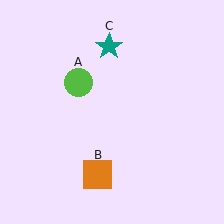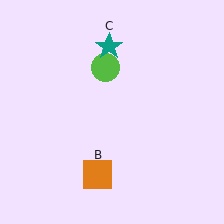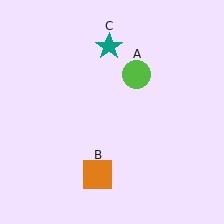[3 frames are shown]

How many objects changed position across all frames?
1 object changed position: lime circle (object A).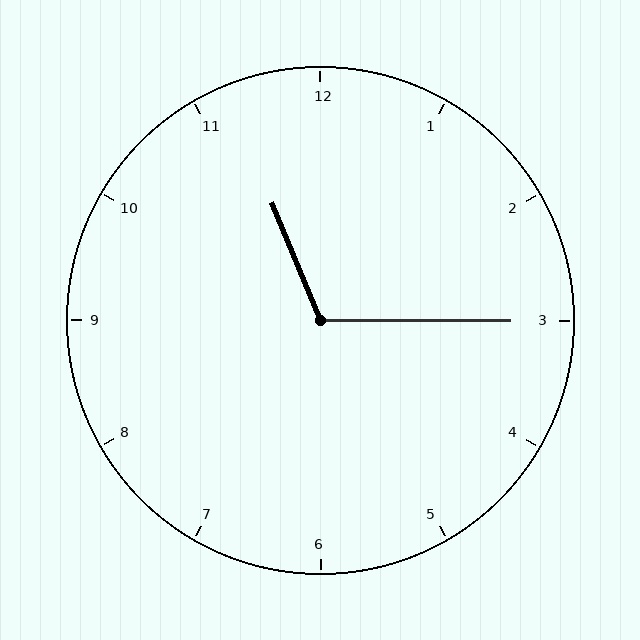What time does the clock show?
11:15.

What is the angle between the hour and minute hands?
Approximately 112 degrees.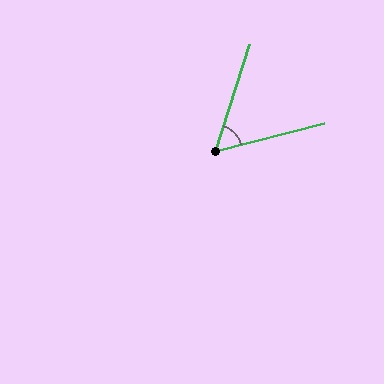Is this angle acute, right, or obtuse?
It is acute.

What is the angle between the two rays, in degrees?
Approximately 58 degrees.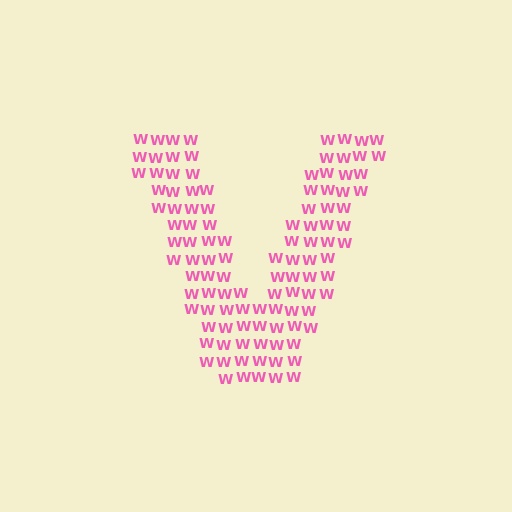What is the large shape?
The large shape is the letter V.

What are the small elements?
The small elements are letter W's.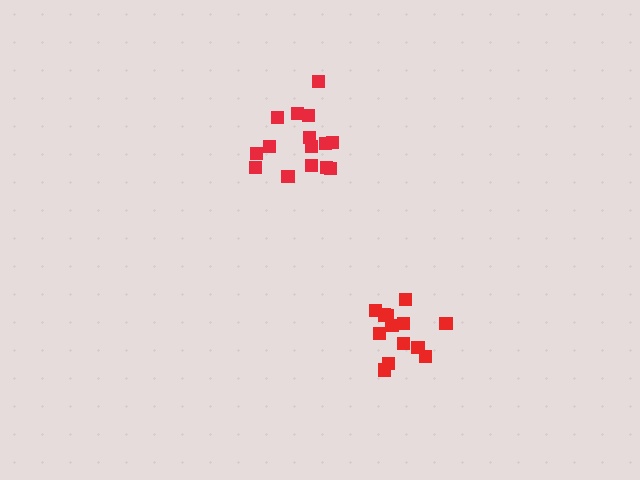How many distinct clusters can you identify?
There are 2 distinct clusters.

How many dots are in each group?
Group 1: 13 dots, Group 2: 15 dots (28 total).